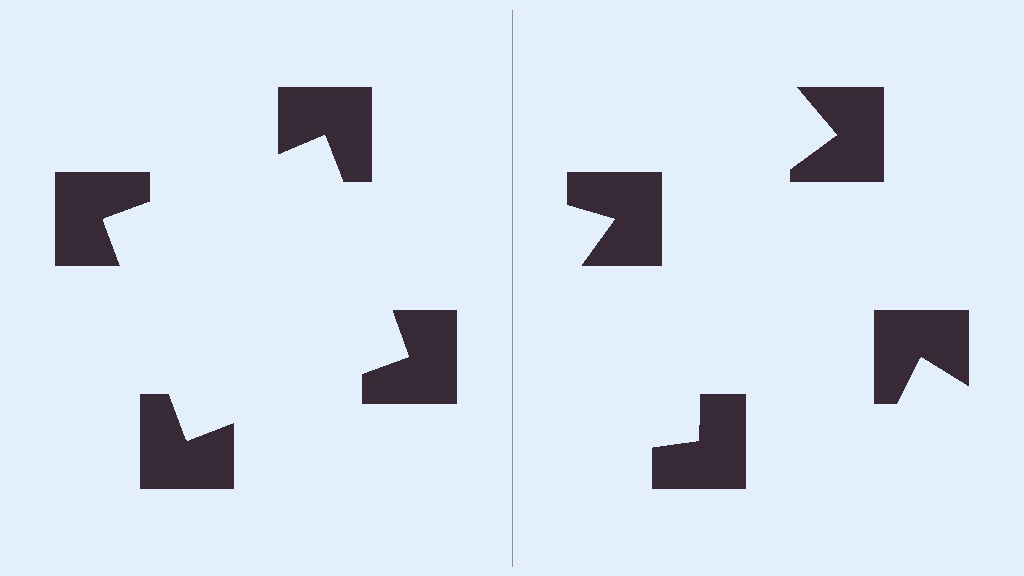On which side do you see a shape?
An illusory square appears on the left side. On the right side the wedge cuts are rotated, so no coherent shape forms.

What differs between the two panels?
The notched squares are positioned identically on both sides; only the wedge orientations differ. On the left they align to a square; on the right they are misaligned.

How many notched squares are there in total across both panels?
8 — 4 on each side.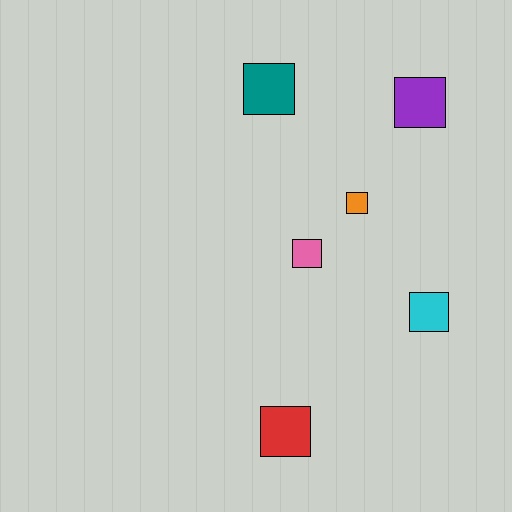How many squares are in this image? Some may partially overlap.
There are 6 squares.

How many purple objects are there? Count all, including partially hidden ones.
There is 1 purple object.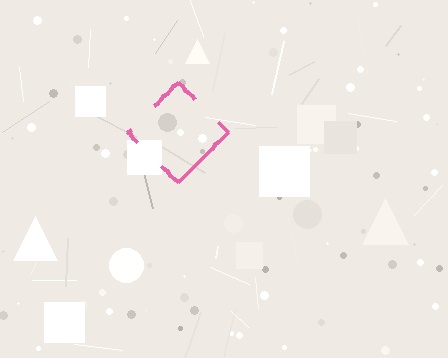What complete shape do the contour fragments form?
The contour fragments form a diamond.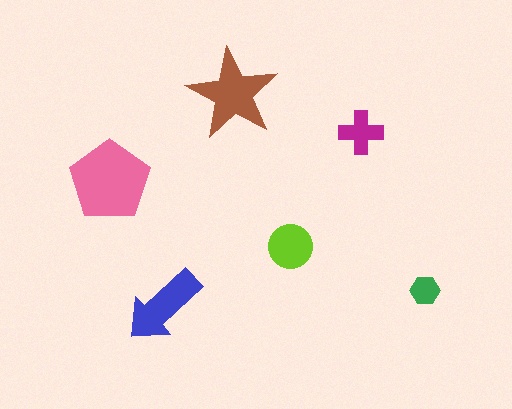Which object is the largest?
The pink pentagon.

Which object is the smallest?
The green hexagon.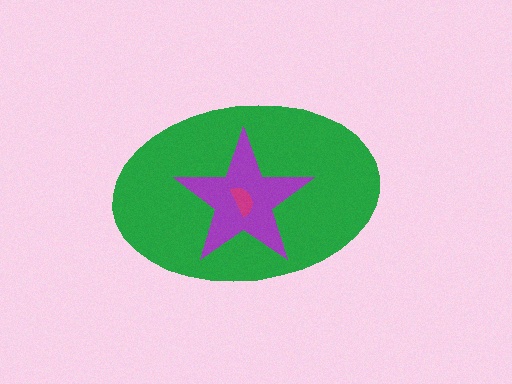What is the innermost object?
The magenta semicircle.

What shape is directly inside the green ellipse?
The purple star.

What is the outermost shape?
The green ellipse.